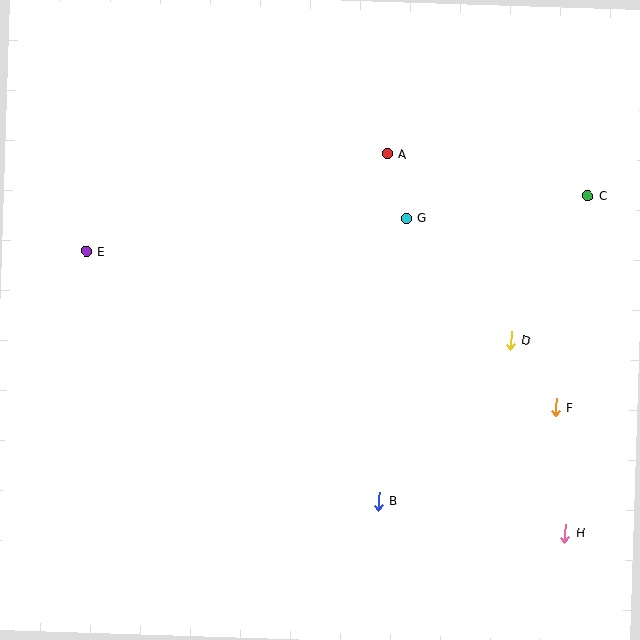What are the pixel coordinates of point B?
Point B is at (379, 501).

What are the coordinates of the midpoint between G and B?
The midpoint between G and B is at (392, 360).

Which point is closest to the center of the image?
Point G at (406, 218) is closest to the center.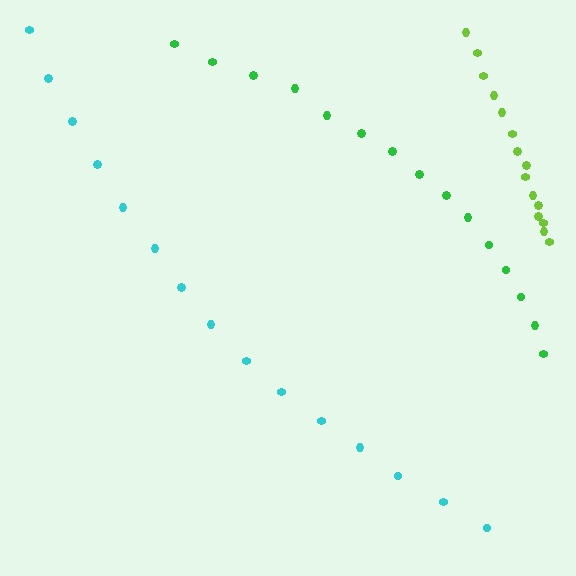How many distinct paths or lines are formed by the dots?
There are 3 distinct paths.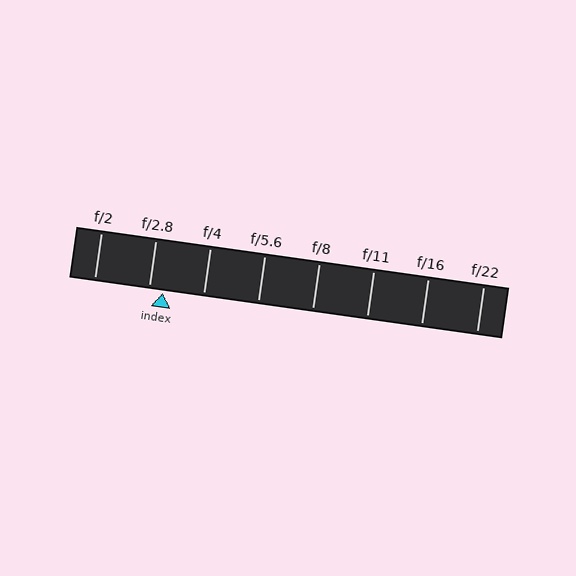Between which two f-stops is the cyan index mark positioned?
The index mark is between f/2.8 and f/4.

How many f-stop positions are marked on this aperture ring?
There are 8 f-stop positions marked.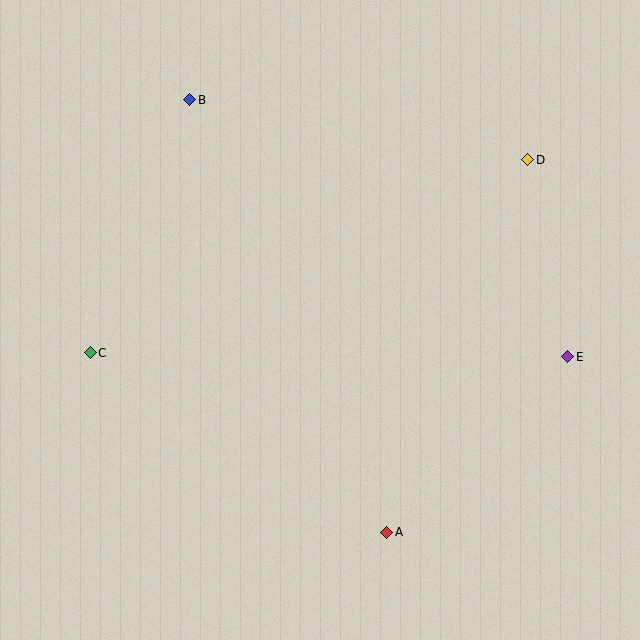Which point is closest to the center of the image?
Point A at (387, 532) is closest to the center.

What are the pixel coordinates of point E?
Point E is at (568, 357).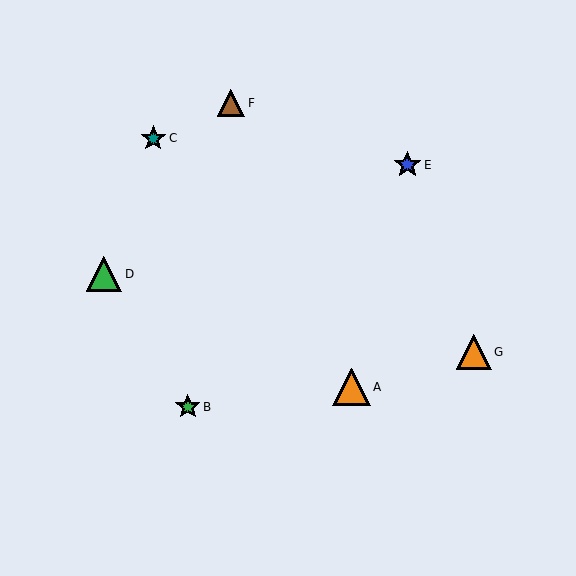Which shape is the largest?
The orange triangle (labeled A) is the largest.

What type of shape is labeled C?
Shape C is a teal star.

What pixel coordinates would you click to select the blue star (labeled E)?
Click at (407, 165) to select the blue star E.